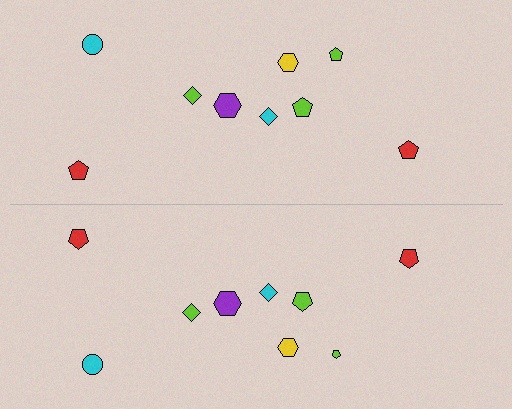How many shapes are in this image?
There are 18 shapes in this image.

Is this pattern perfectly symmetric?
No, the pattern is not perfectly symmetric. The lime pentagon on the bottom side has a different size than its mirror counterpart.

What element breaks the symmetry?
The lime pentagon on the bottom side has a different size than its mirror counterpart.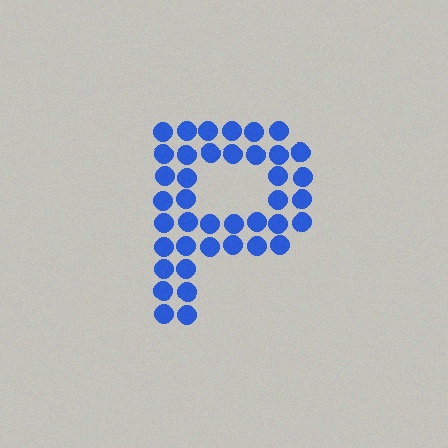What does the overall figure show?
The overall figure shows the letter P.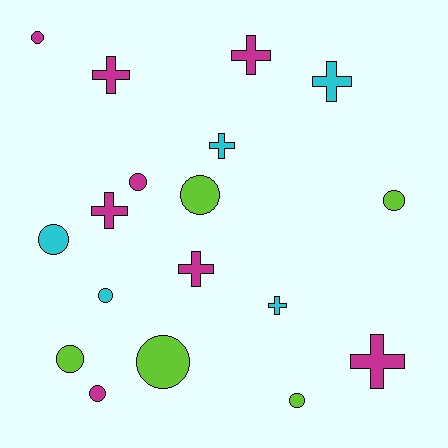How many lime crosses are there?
There are no lime crosses.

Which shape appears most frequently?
Circle, with 10 objects.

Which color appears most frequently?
Magenta, with 8 objects.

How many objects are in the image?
There are 18 objects.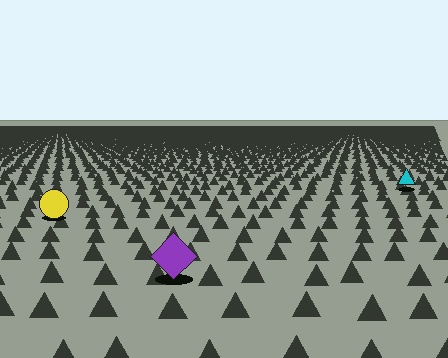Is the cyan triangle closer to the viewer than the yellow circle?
No. The yellow circle is closer — you can tell from the texture gradient: the ground texture is coarser near it.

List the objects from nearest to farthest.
From nearest to farthest: the purple diamond, the yellow circle, the cyan triangle.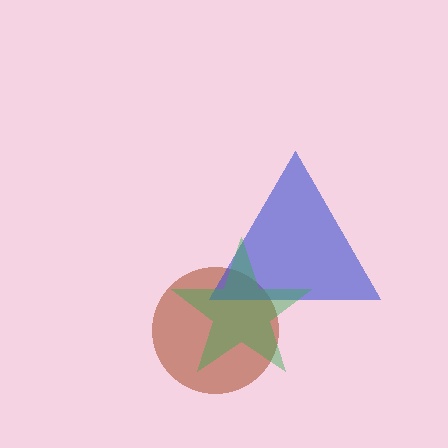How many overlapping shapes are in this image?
There are 3 overlapping shapes in the image.